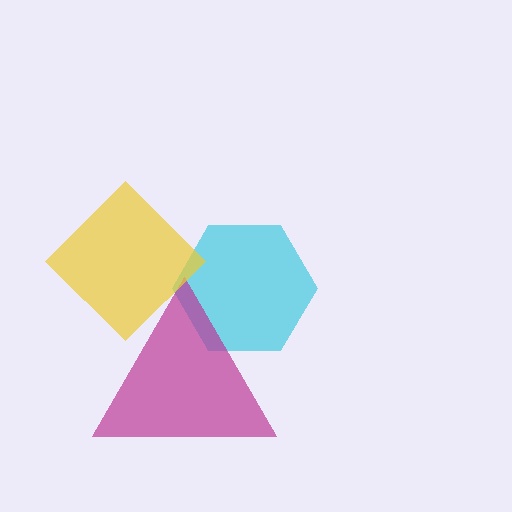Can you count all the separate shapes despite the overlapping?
Yes, there are 3 separate shapes.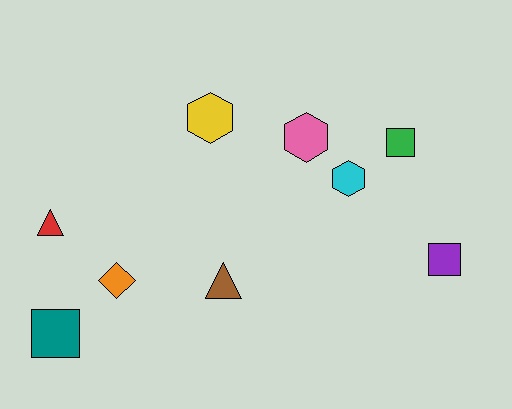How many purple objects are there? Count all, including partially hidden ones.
There is 1 purple object.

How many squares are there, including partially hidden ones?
There are 3 squares.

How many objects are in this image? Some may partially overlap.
There are 9 objects.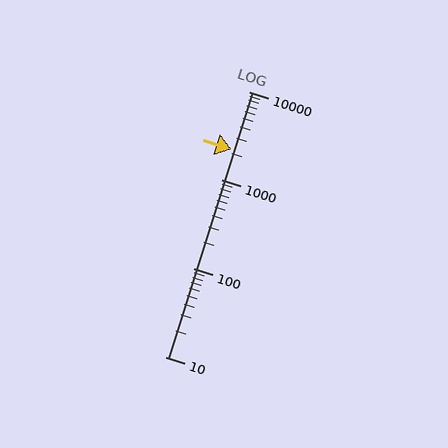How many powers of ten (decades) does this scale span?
The scale spans 3 decades, from 10 to 10000.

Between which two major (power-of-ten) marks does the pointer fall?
The pointer is between 1000 and 10000.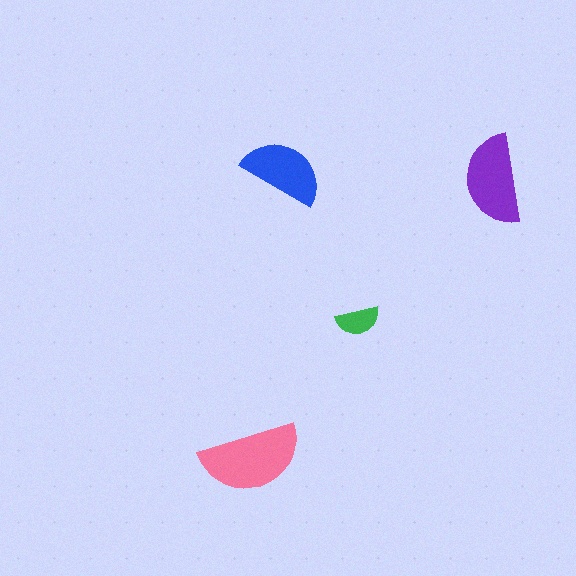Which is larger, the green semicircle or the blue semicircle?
The blue one.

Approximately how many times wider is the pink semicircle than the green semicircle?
About 2.5 times wider.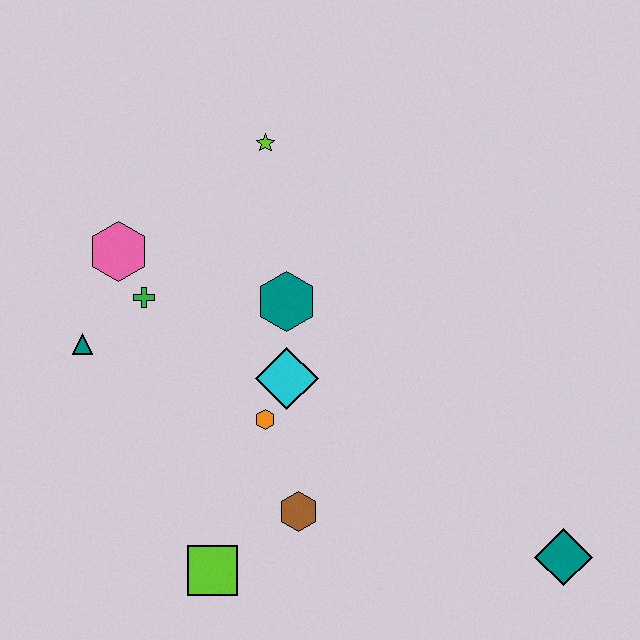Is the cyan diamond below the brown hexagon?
No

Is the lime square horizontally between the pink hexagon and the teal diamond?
Yes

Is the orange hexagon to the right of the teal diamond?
No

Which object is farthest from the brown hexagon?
The lime star is farthest from the brown hexagon.